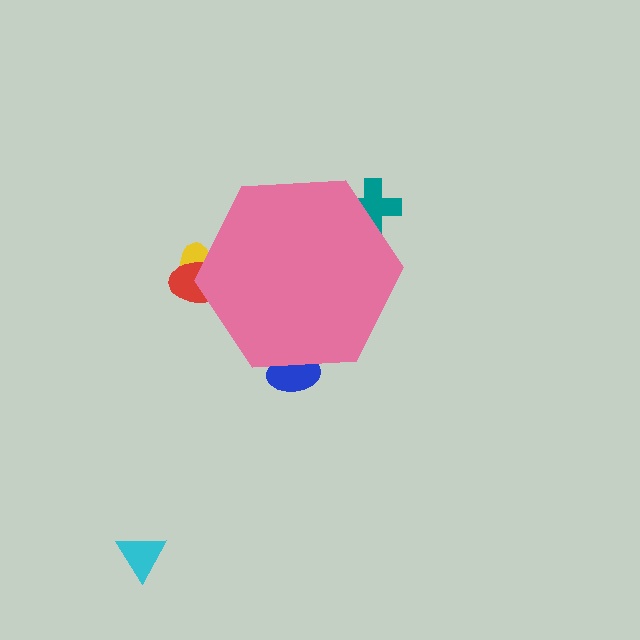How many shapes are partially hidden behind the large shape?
4 shapes are partially hidden.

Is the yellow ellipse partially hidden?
Yes, the yellow ellipse is partially hidden behind the pink hexagon.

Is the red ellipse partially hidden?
Yes, the red ellipse is partially hidden behind the pink hexagon.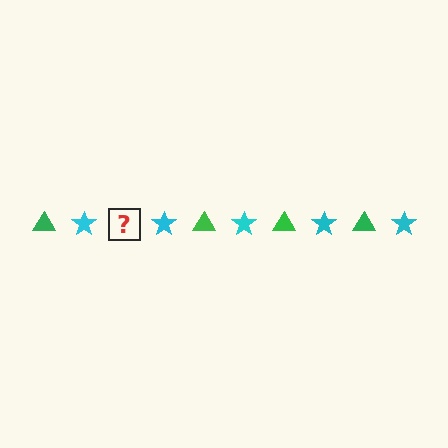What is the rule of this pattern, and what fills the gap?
The rule is that the pattern alternates between green triangle and cyan star. The gap should be filled with a green triangle.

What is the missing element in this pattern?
The missing element is a green triangle.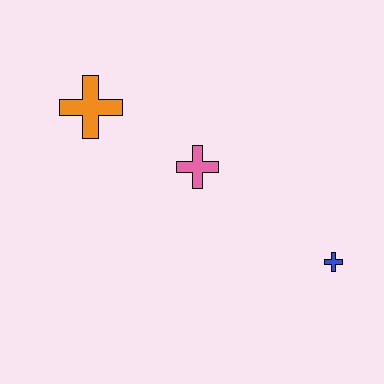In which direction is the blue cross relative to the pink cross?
The blue cross is to the right of the pink cross.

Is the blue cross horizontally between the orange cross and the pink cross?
No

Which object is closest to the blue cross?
The pink cross is closest to the blue cross.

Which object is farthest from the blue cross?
The orange cross is farthest from the blue cross.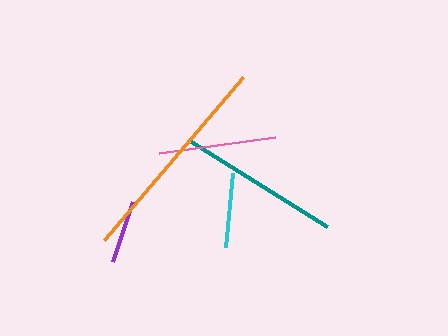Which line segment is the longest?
The orange line is the longest at approximately 215 pixels.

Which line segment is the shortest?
The purple line is the shortest at approximately 63 pixels.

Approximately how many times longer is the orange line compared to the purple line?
The orange line is approximately 3.4 times the length of the purple line.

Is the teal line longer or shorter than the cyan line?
The teal line is longer than the cyan line.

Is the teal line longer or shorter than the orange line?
The orange line is longer than the teal line.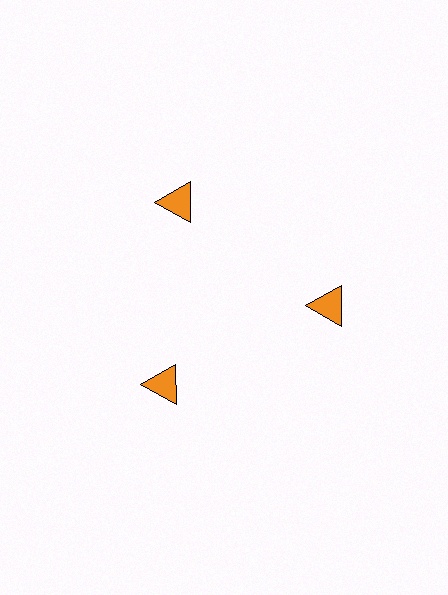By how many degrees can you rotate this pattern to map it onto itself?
The pattern maps onto itself every 120 degrees of rotation.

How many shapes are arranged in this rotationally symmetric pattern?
There are 3 shapes, arranged in 3 groups of 1.